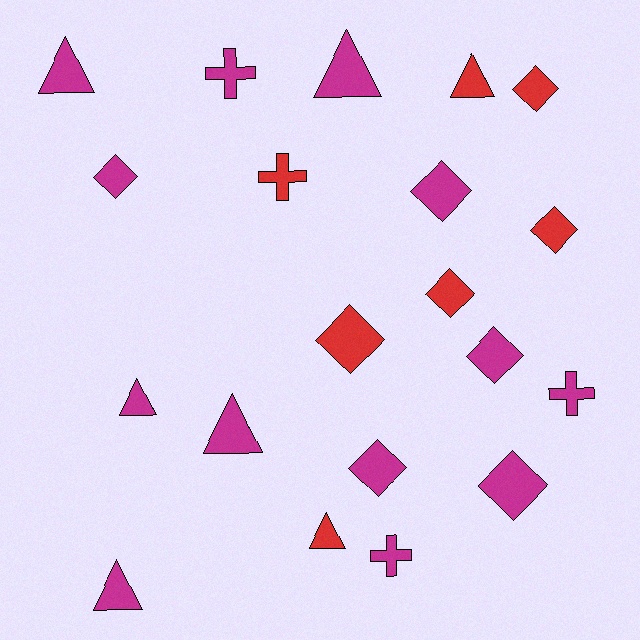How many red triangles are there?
There are 2 red triangles.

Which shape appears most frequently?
Diamond, with 9 objects.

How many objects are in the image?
There are 20 objects.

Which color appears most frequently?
Magenta, with 13 objects.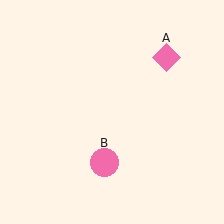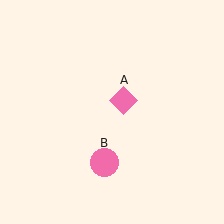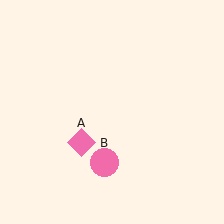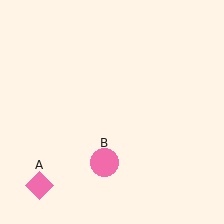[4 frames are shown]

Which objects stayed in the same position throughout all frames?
Pink circle (object B) remained stationary.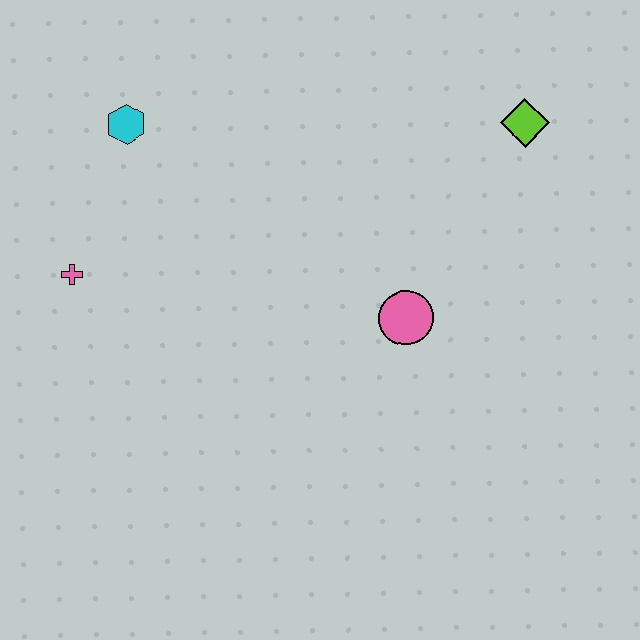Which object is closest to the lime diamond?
The pink circle is closest to the lime diamond.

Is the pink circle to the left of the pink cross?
No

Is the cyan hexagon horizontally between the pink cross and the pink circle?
Yes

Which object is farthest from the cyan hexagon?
The lime diamond is farthest from the cyan hexagon.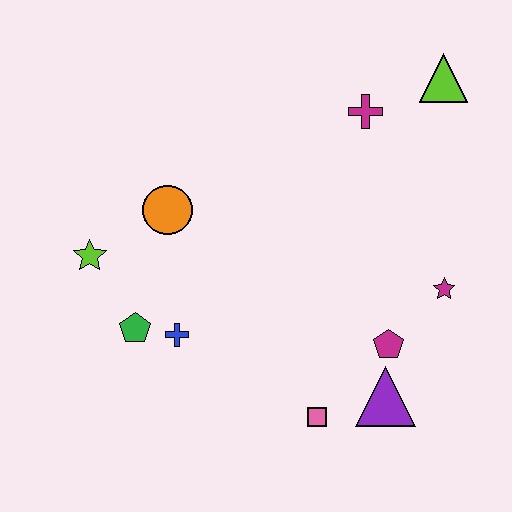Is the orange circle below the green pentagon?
No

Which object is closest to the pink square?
The purple triangle is closest to the pink square.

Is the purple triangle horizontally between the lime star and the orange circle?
No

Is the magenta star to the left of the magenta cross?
No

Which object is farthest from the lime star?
The lime triangle is farthest from the lime star.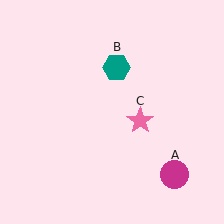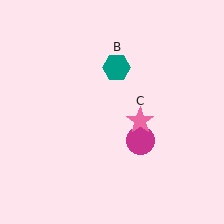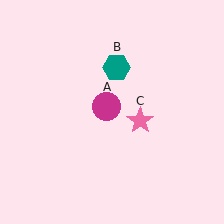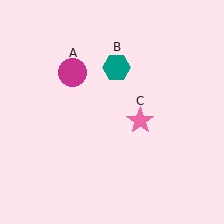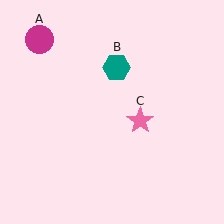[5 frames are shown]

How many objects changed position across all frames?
1 object changed position: magenta circle (object A).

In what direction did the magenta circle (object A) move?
The magenta circle (object A) moved up and to the left.